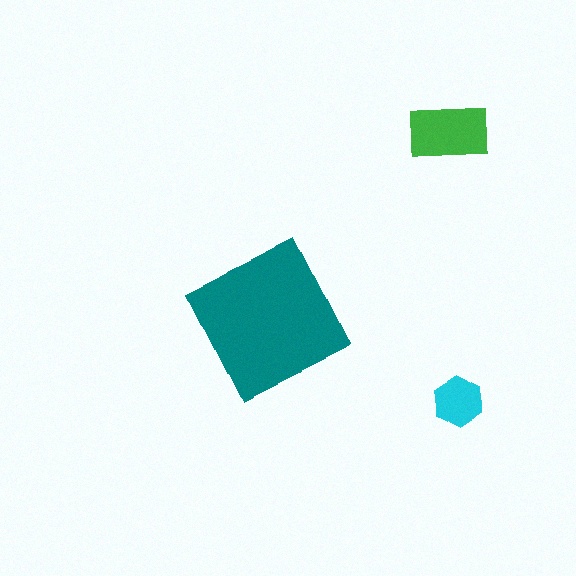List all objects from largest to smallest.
The teal square, the green rectangle, the cyan hexagon.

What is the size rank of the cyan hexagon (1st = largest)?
3rd.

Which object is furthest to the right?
The green rectangle is rightmost.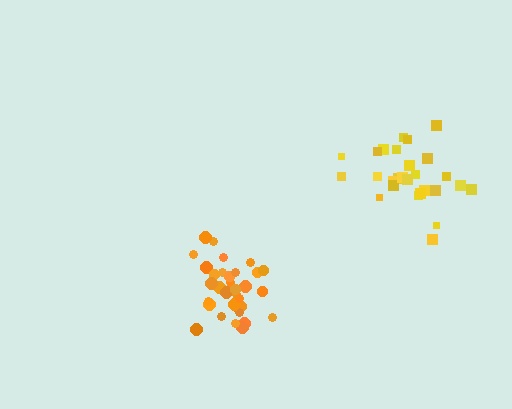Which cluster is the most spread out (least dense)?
Yellow.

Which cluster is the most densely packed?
Orange.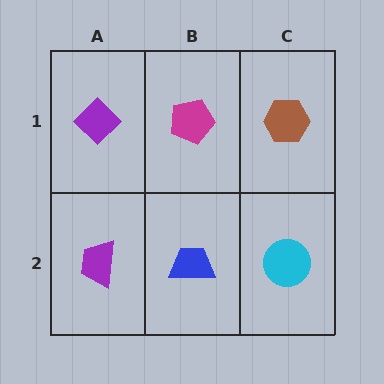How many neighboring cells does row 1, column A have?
2.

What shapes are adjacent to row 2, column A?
A purple diamond (row 1, column A), a blue trapezoid (row 2, column B).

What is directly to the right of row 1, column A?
A magenta pentagon.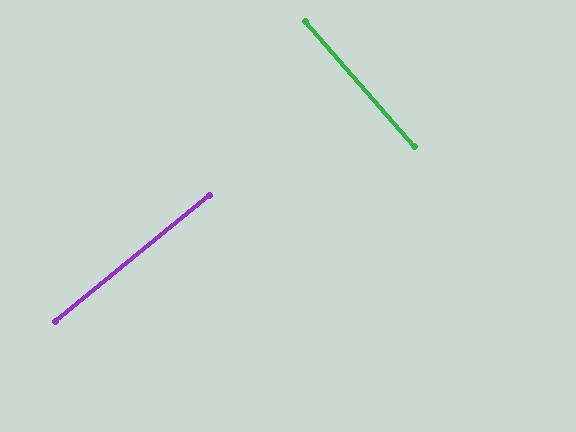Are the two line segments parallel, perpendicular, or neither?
Perpendicular — they meet at approximately 88°.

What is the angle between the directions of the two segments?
Approximately 88 degrees.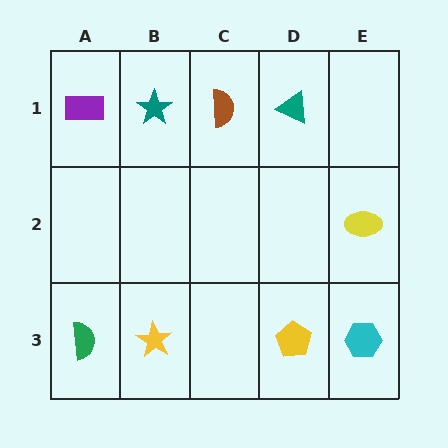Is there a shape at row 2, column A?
No, that cell is empty.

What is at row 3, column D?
A yellow pentagon.